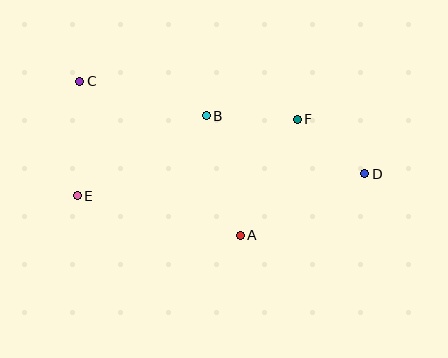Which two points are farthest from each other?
Points C and D are farthest from each other.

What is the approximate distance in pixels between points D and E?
The distance between D and E is approximately 288 pixels.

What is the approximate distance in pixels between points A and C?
The distance between A and C is approximately 222 pixels.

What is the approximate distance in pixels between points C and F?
The distance between C and F is approximately 221 pixels.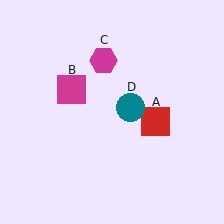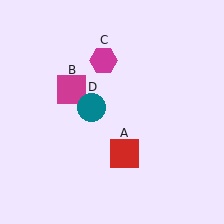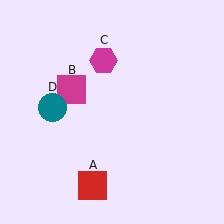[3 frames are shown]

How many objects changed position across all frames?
2 objects changed position: red square (object A), teal circle (object D).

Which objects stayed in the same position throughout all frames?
Magenta square (object B) and magenta hexagon (object C) remained stationary.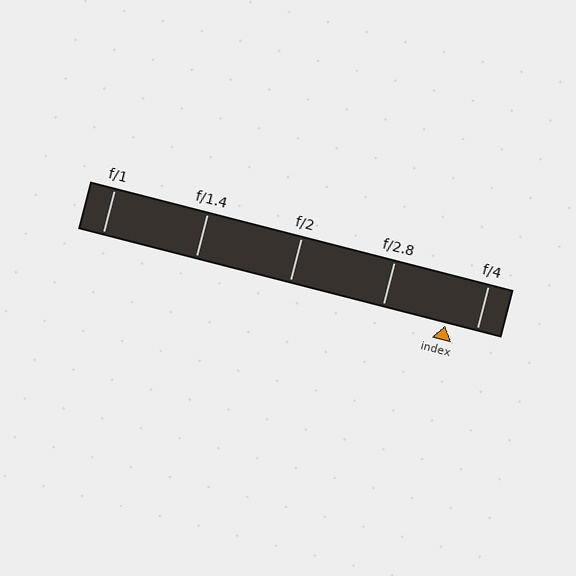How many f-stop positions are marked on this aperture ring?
There are 5 f-stop positions marked.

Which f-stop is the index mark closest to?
The index mark is closest to f/4.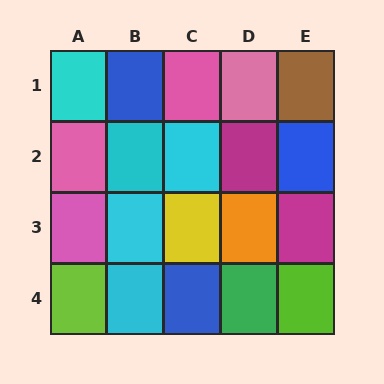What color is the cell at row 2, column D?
Magenta.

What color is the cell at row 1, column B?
Blue.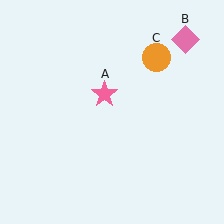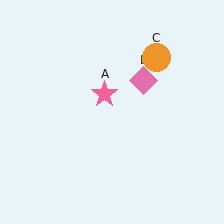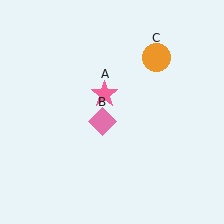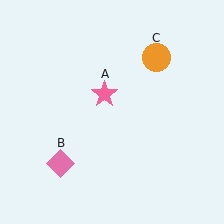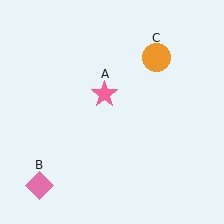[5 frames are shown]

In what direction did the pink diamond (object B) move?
The pink diamond (object B) moved down and to the left.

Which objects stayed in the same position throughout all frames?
Pink star (object A) and orange circle (object C) remained stationary.